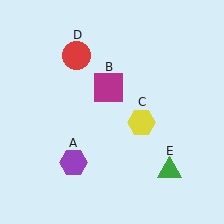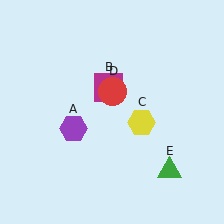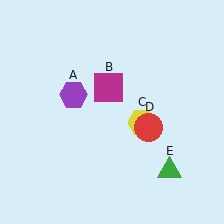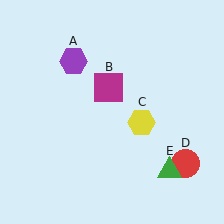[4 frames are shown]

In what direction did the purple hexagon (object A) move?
The purple hexagon (object A) moved up.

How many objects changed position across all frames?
2 objects changed position: purple hexagon (object A), red circle (object D).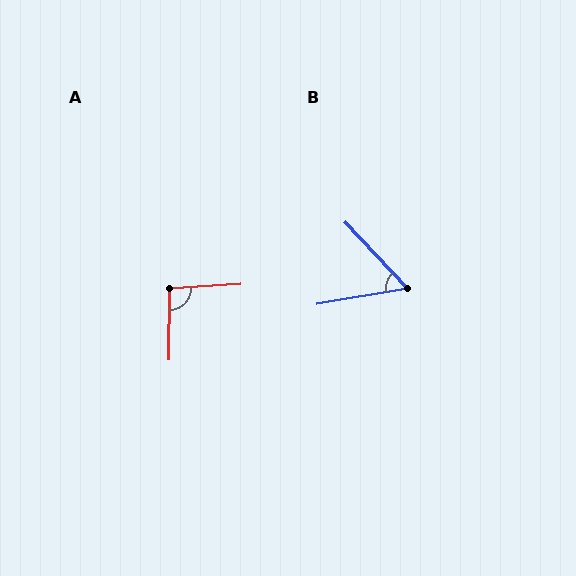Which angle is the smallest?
B, at approximately 56 degrees.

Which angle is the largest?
A, at approximately 94 degrees.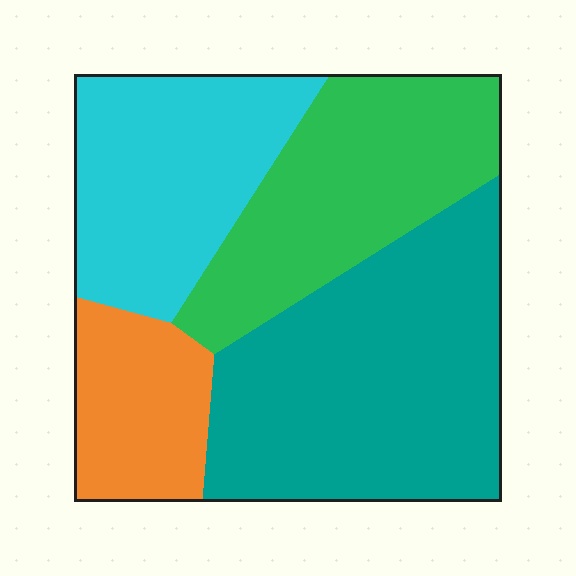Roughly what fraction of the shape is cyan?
Cyan covers 23% of the shape.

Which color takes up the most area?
Teal, at roughly 40%.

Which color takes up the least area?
Orange, at roughly 15%.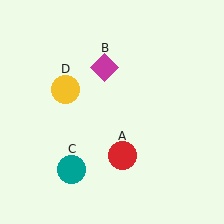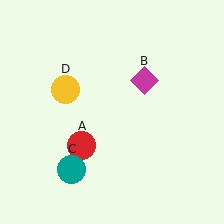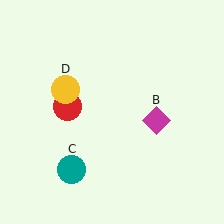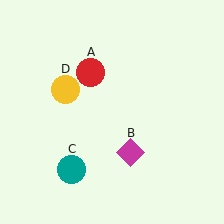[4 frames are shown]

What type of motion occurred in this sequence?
The red circle (object A), magenta diamond (object B) rotated clockwise around the center of the scene.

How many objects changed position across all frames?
2 objects changed position: red circle (object A), magenta diamond (object B).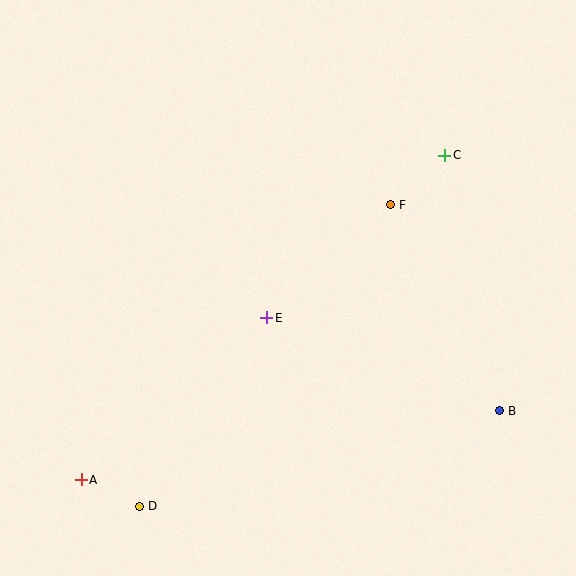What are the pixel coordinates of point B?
Point B is at (500, 411).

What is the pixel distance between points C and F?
The distance between C and F is 73 pixels.